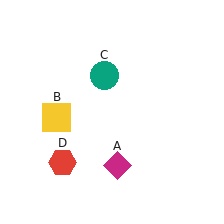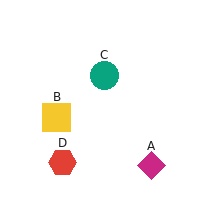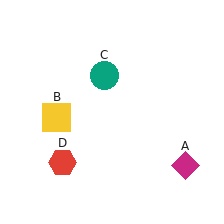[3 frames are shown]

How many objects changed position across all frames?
1 object changed position: magenta diamond (object A).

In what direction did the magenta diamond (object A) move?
The magenta diamond (object A) moved right.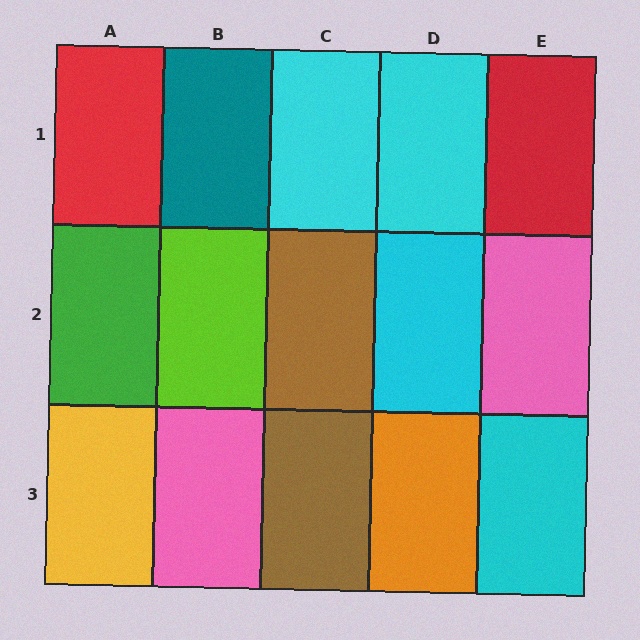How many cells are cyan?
4 cells are cyan.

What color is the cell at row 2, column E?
Pink.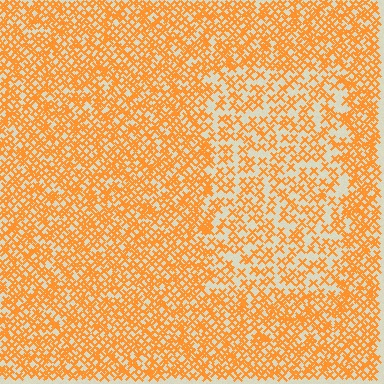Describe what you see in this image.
The image contains small orange elements arranged at two different densities. A rectangle-shaped region is visible where the elements are less densely packed than the surrounding area.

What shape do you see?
I see a rectangle.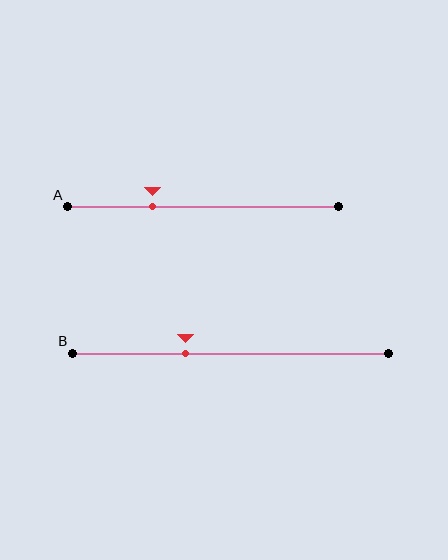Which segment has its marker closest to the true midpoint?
Segment B has its marker closest to the true midpoint.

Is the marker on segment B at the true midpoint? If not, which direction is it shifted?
No, the marker on segment B is shifted to the left by about 14% of the segment length.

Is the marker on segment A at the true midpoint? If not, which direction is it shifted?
No, the marker on segment A is shifted to the left by about 19% of the segment length.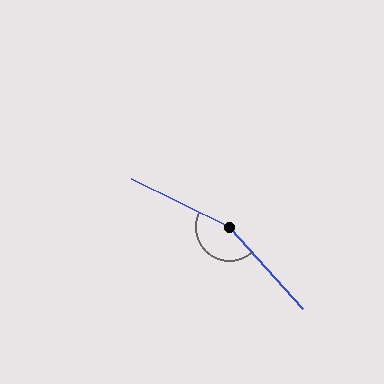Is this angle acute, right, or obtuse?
It is obtuse.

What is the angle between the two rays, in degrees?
Approximately 158 degrees.